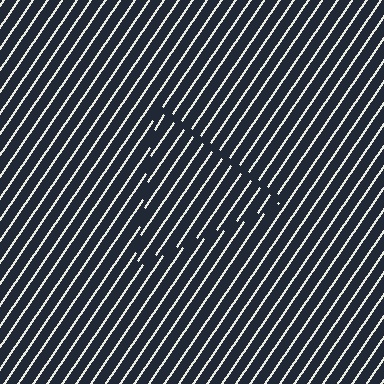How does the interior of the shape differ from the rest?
The interior of the shape contains the same grating, shifted by half a period — the contour is defined by the phase discontinuity where line-ends from the inner and outer gratings abut.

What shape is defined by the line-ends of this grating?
An illusory triangle. The interior of the shape contains the same grating, shifted by half a period — the contour is defined by the phase discontinuity where line-ends from the inner and outer gratings abut.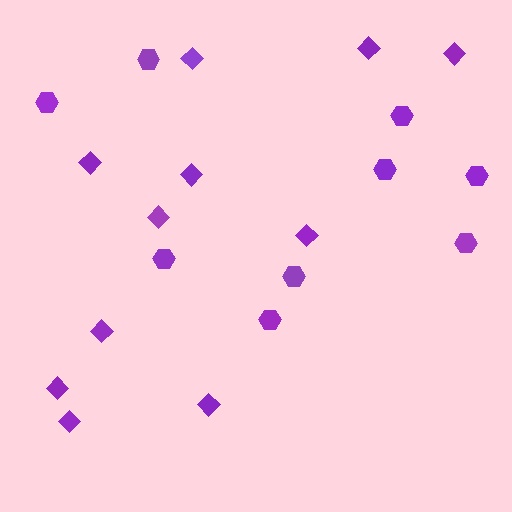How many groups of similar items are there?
There are 2 groups: one group of hexagons (9) and one group of diamonds (11).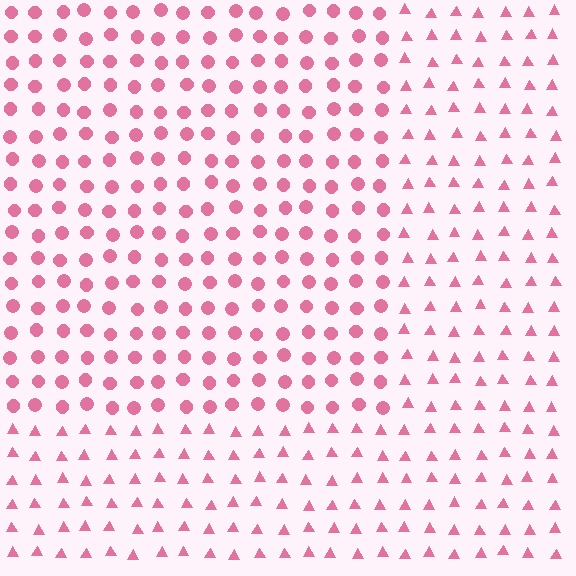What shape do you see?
I see a rectangle.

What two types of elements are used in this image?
The image uses circles inside the rectangle region and triangles outside it.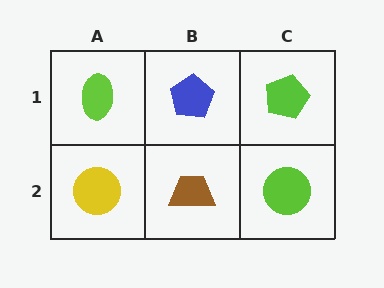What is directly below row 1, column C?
A lime circle.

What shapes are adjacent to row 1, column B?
A brown trapezoid (row 2, column B), a lime ellipse (row 1, column A), a lime pentagon (row 1, column C).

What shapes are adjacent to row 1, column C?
A lime circle (row 2, column C), a blue pentagon (row 1, column B).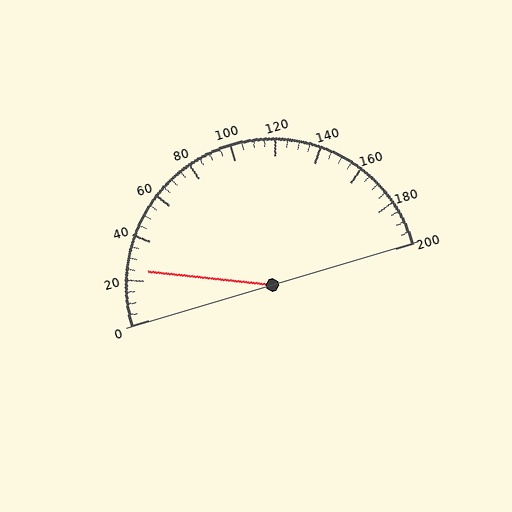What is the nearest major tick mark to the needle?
The nearest major tick mark is 20.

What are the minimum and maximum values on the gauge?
The gauge ranges from 0 to 200.